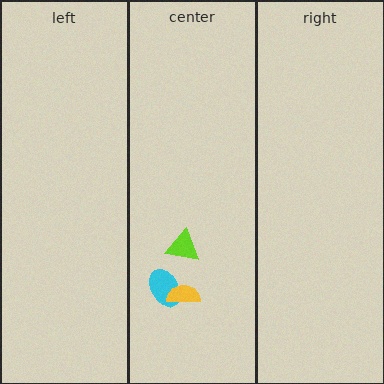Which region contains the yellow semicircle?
The center region.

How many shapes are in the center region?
3.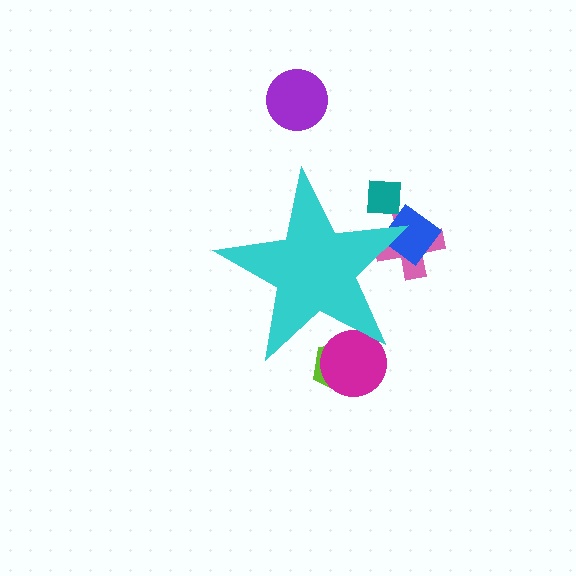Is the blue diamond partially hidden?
Yes, the blue diamond is partially hidden behind the cyan star.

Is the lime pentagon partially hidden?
Yes, the lime pentagon is partially hidden behind the cyan star.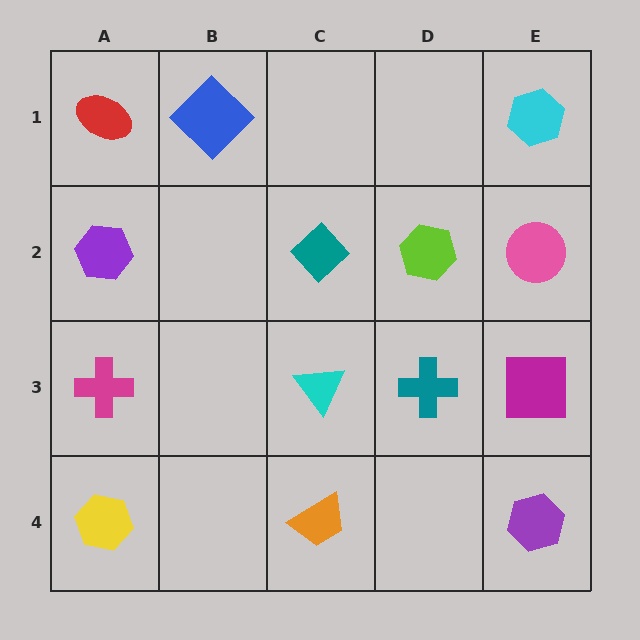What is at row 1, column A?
A red ellipse.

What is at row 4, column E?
A purple hexagon.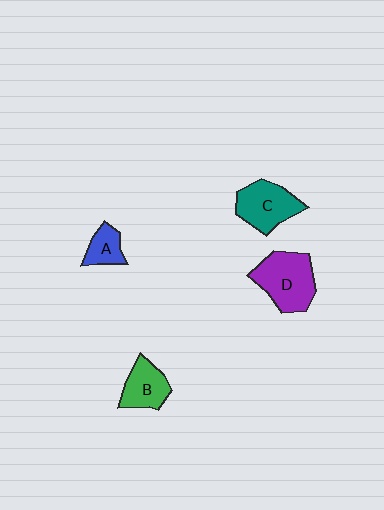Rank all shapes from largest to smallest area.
From largest to smallest: D (purple), C (teal), B (green), A (blue).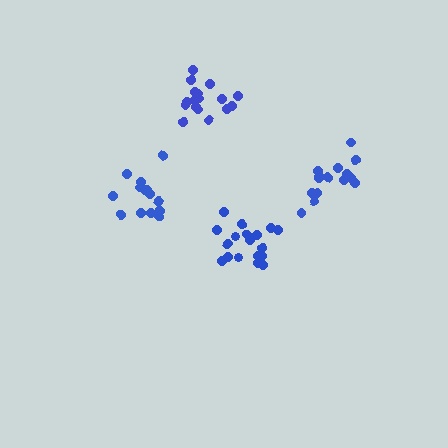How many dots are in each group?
Group 1: 17 dots, Group 2: 16 dots, Group 3: 18 dots, Group 4: 15 dots (66 total).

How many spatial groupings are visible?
There are 4 spatial groupings.